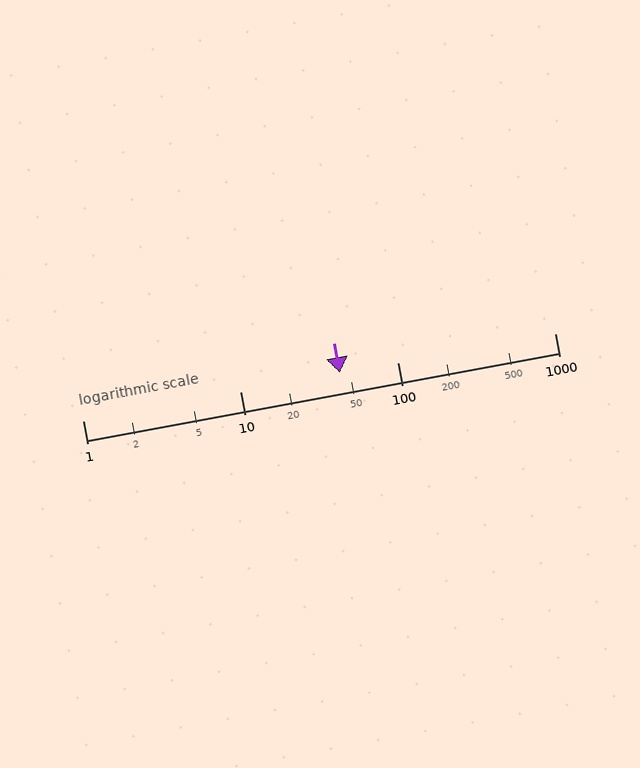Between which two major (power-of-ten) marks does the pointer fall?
The pointer is between 10 and 100.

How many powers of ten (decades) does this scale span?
The scale spans 3 decades, from 1 to 1000.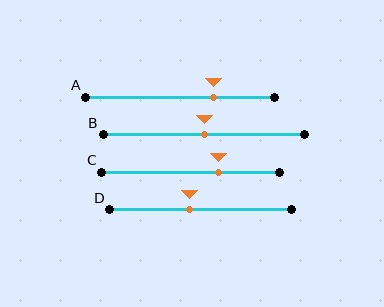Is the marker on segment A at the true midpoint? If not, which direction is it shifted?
No, the marker on segment A is shifted to the right by about 18% of the segment length.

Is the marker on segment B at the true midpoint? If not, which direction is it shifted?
Yes, the marker on segment B is at the true midpoint.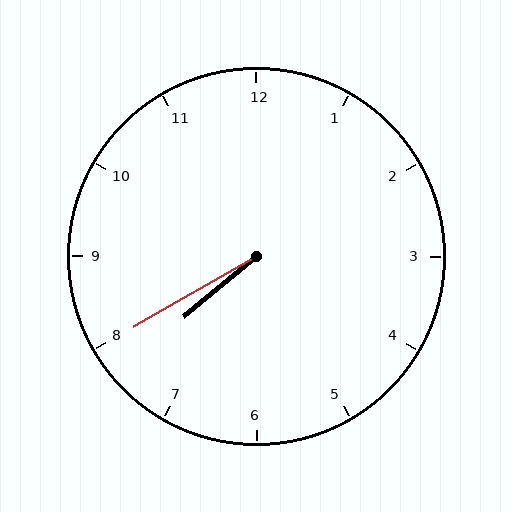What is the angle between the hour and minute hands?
Approximately 10 degrees.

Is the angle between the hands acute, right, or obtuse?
It is acute.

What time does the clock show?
7:40.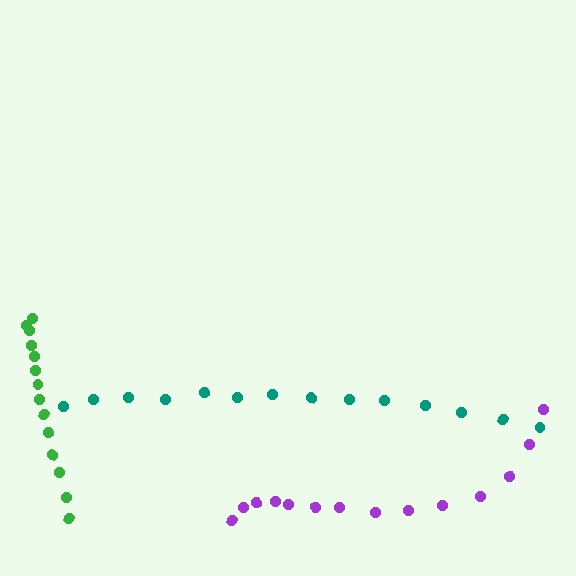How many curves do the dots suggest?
There are 3 distinct paths.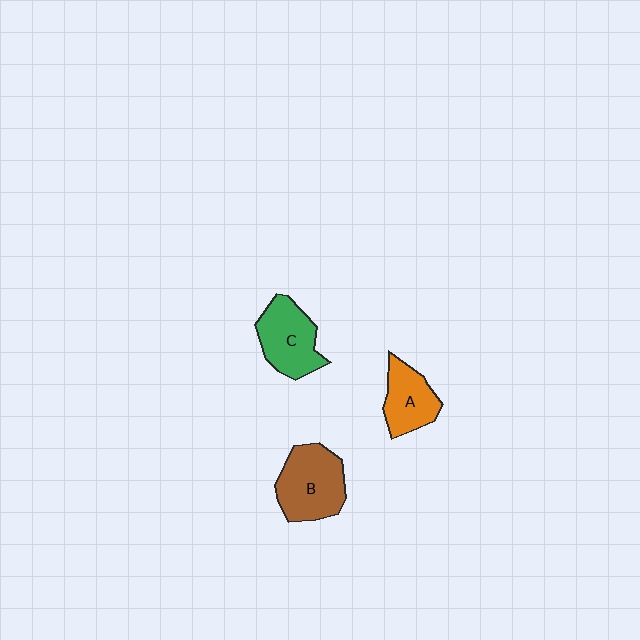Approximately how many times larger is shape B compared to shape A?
Approximately 1.4 times.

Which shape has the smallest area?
Shape A (orange).